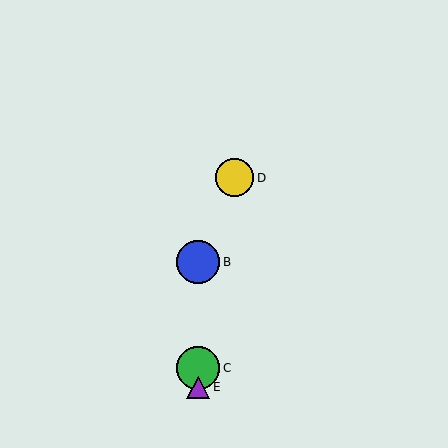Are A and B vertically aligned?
Yes, both are at x≈198.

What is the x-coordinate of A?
Object A is at x≈198.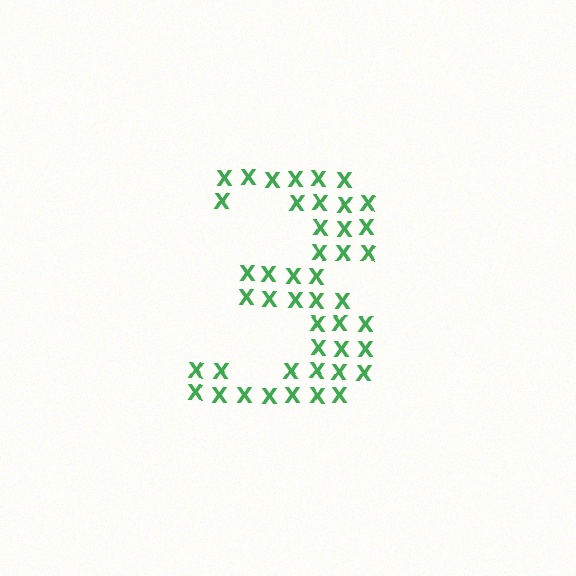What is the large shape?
The large shape is the digit 3.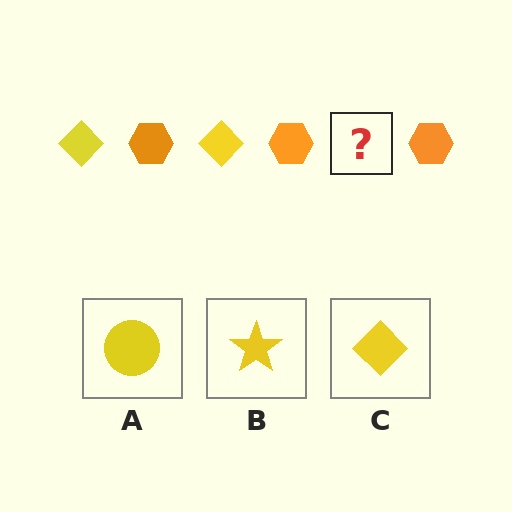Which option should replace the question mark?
Option C.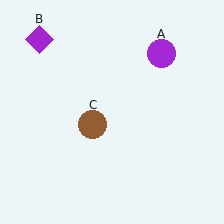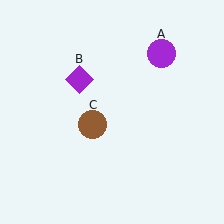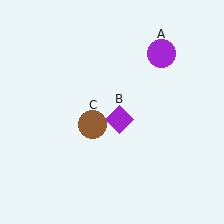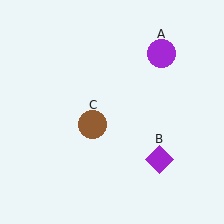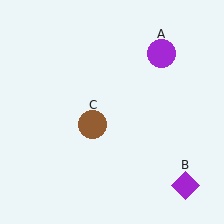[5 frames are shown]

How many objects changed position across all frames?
1 object changed position: purple diamond (object B).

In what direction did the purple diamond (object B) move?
The purple diamond (object B) moved down and to the right.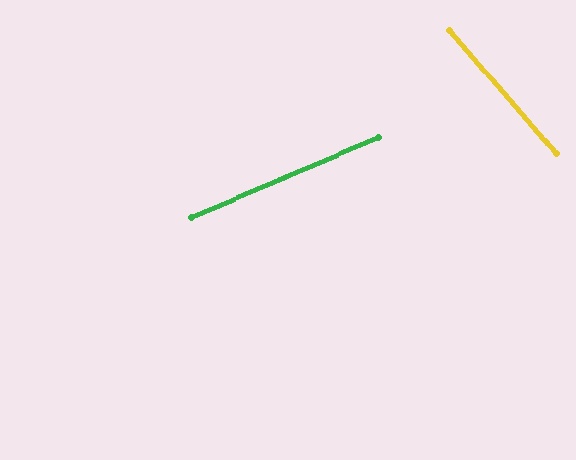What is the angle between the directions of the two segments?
Approximately 72 degrees.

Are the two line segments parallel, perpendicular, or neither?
Neither parallel nor perpendicular — they differ by about 72°.